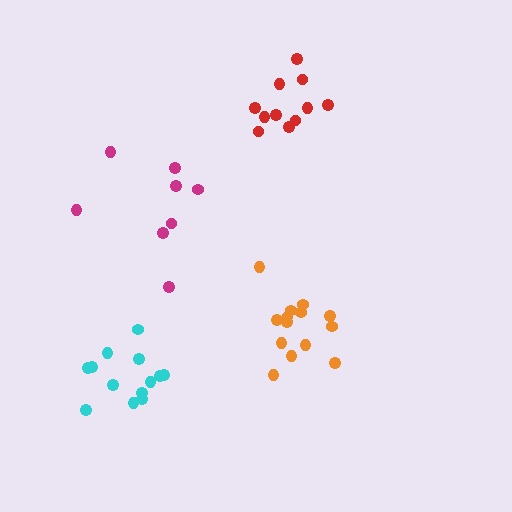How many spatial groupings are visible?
There are 4 spatial groupings.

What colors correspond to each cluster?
The clusters are colored: orange, magenta, red, cyan.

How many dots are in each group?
Group 1: 14 dots, Group 2: 8 dots, Group 3: 11 dots, Group 4: 13 dots (46 total).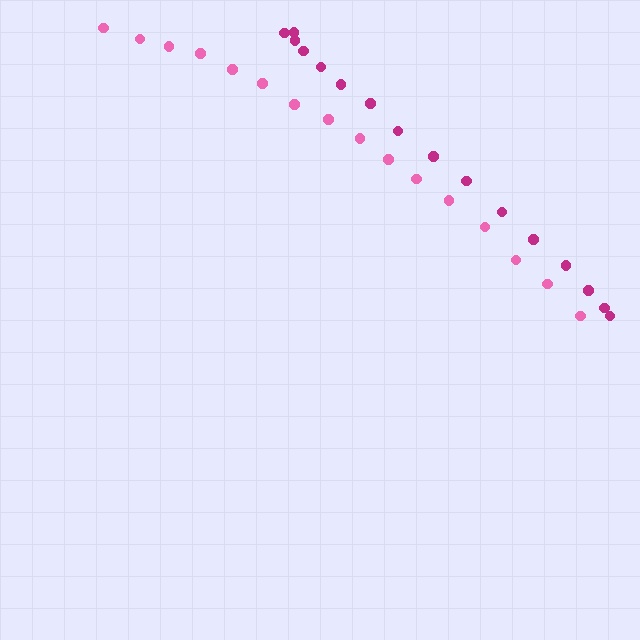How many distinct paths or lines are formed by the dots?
There are 2 distinct paths.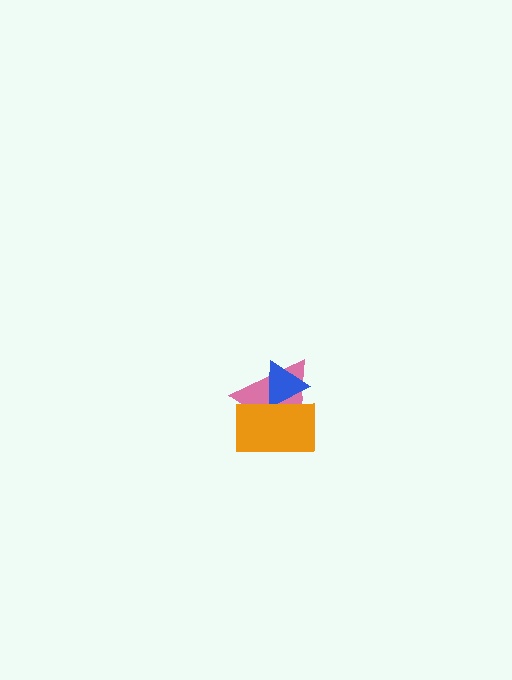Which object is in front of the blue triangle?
The orange rectangle is in front of the blue triangle.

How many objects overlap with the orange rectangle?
2 objects overlap with the orange rectangle.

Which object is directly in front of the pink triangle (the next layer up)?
The blue triangle is directly in front of the pink triangle.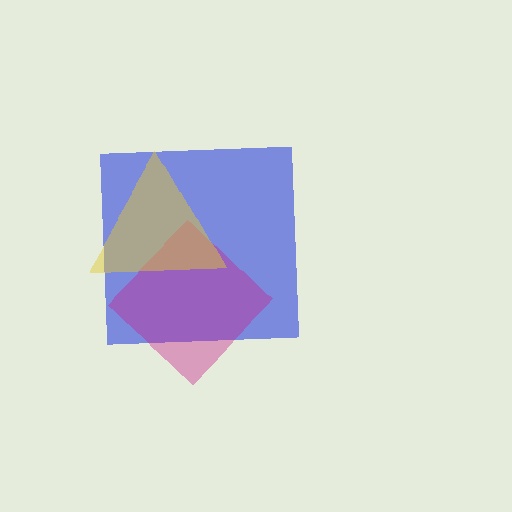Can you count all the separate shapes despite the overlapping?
Yes, there are 3 separate shapes.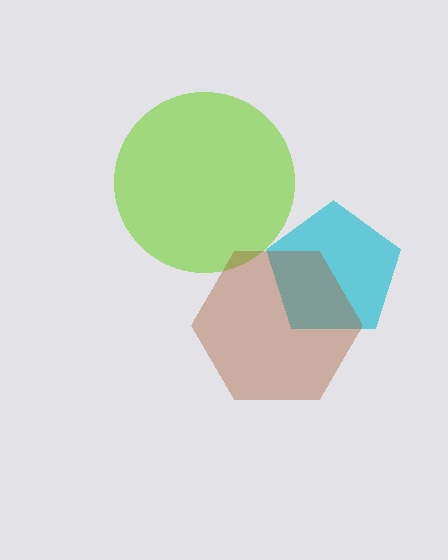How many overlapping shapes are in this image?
There are 3 overlapping shapes in the image.